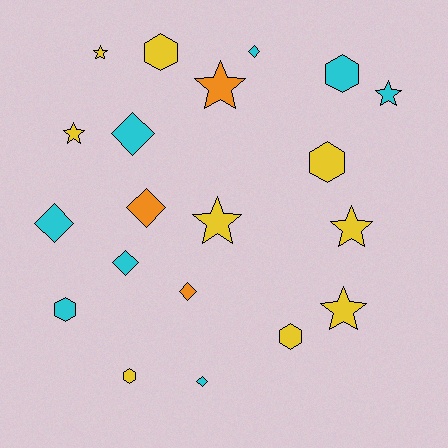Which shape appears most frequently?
Star, with 7 objects.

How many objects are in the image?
There are 20 objects.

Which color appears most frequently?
Yellow, with 9 objects.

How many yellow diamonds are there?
There are no yellow diamonds.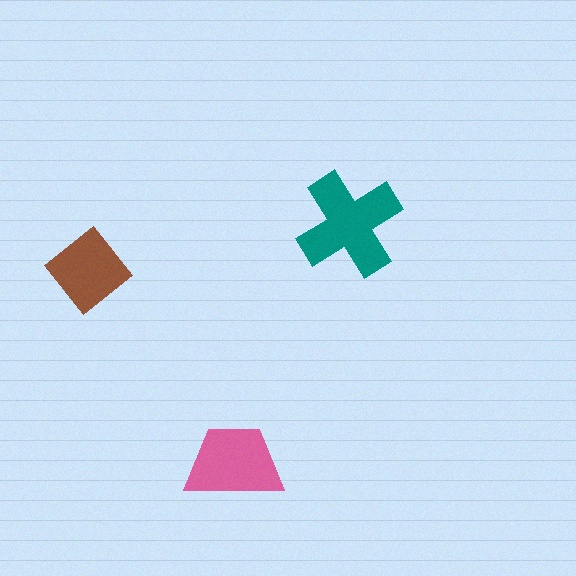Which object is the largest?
The teal cross.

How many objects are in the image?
There are 3 objects in the image.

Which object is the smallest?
The brown diamond.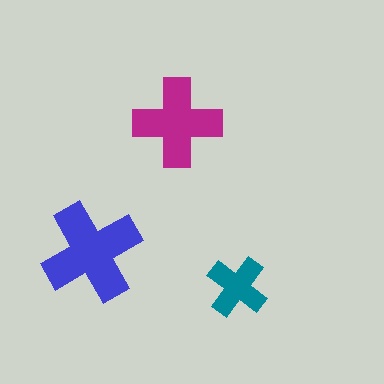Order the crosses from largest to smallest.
the blue one, the magenta one, the teal one.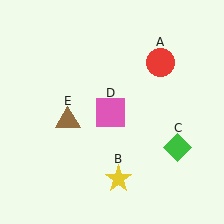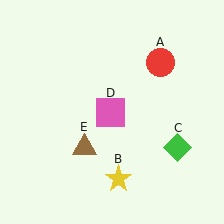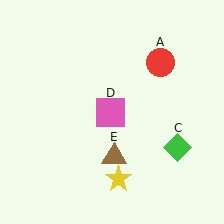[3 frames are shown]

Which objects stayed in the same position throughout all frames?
Red circle (object A) and yellow star (object B) and green diamond (object C) and pink square (object D) remained stationary.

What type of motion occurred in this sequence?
The brown triangle (object E) rotated counterclockwise around the center of the scene.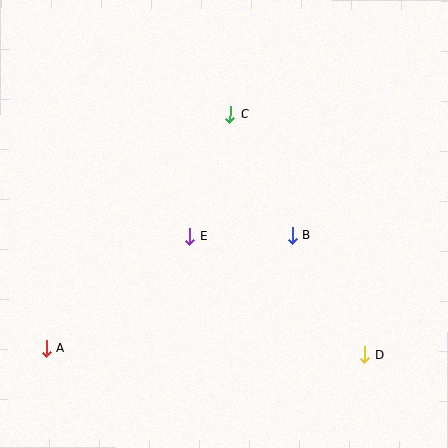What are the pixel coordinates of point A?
Point A is at (47, 349).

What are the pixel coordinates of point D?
Point D is at (365, 355).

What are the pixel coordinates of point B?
Point B is at (292, 236).